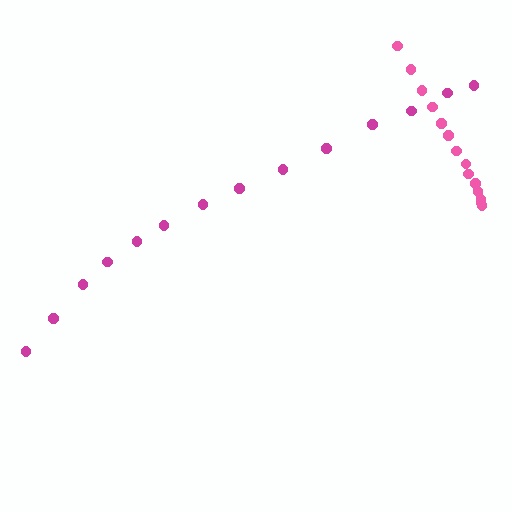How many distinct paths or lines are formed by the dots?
There are 2 distinct paths.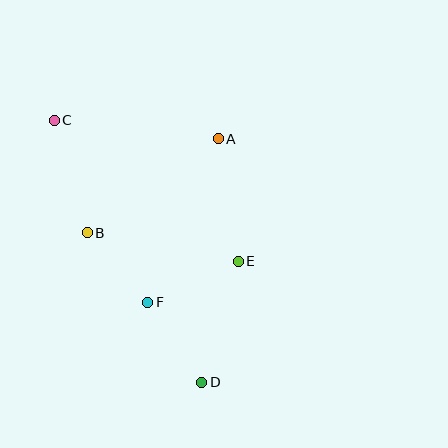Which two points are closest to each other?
Points B and F are closest to each other.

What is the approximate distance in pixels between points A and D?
The distance between A and D is approximately 244 pixels.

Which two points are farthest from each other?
Points C and D are farthest from each other.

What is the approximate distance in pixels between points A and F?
The distance between A and F is approximately 178 pixels.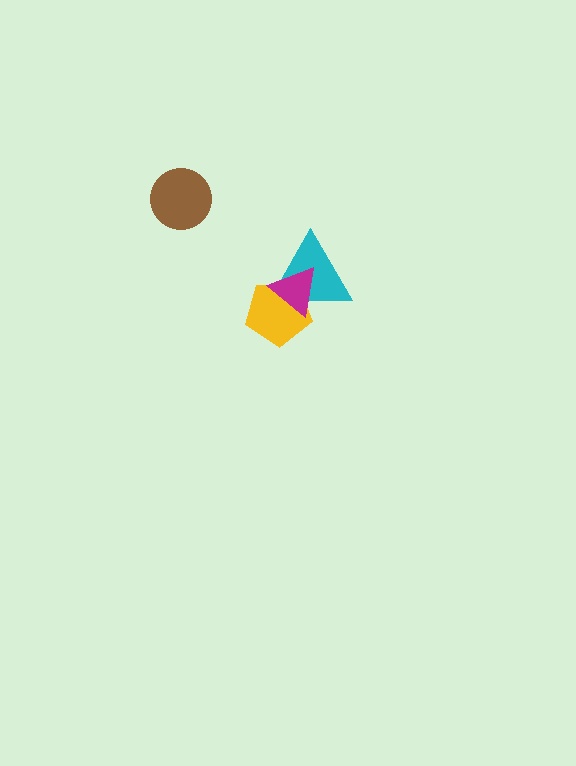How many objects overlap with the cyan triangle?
2 objects overlap with the cyan triangle.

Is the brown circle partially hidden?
No, no other shape covers it.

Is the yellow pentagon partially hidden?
Yes, it is partially covered by another shape.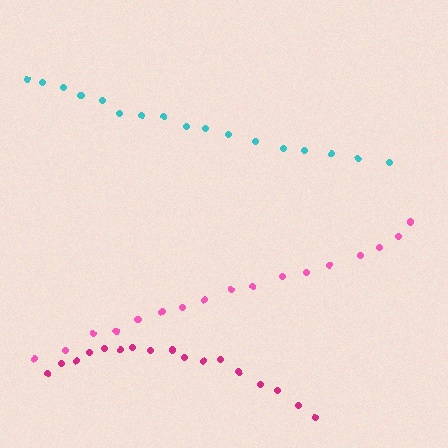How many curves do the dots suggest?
There are 3 distinct paths.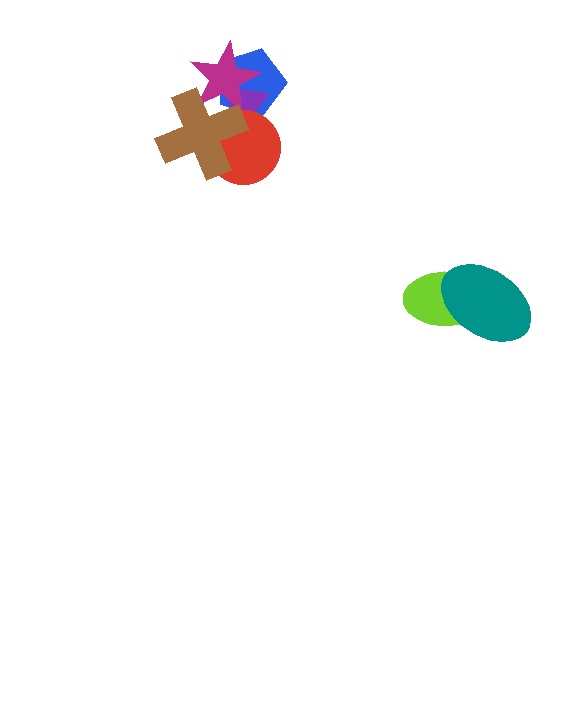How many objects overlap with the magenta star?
3 objects overlap with the magenta star.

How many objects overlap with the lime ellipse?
1 object overlaps with the lime ellipse.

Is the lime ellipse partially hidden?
Yes, it is partially covered by another shape.